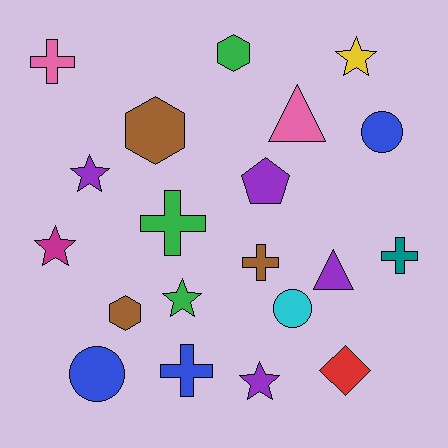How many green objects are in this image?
There are 3 green objects.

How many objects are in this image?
There are 20 objects.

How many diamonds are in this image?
There is 1 diamond.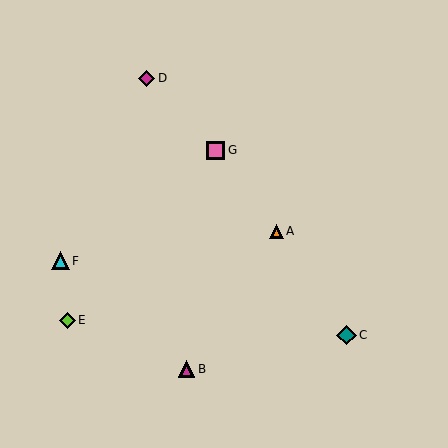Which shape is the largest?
The teal diamond (labeled C) is the largest.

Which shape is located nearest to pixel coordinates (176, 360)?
The magenta triangle (labeled B) at (187, 369) is nearest to that location.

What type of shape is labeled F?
Shape F is a cyan triangle.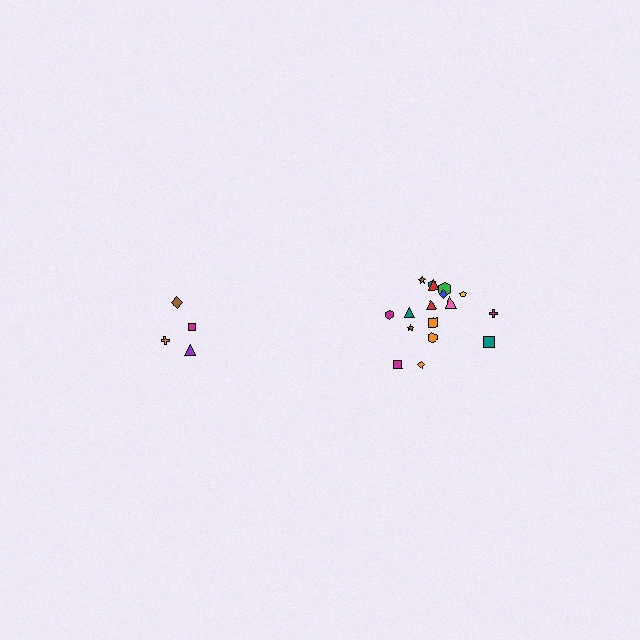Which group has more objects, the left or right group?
The right group.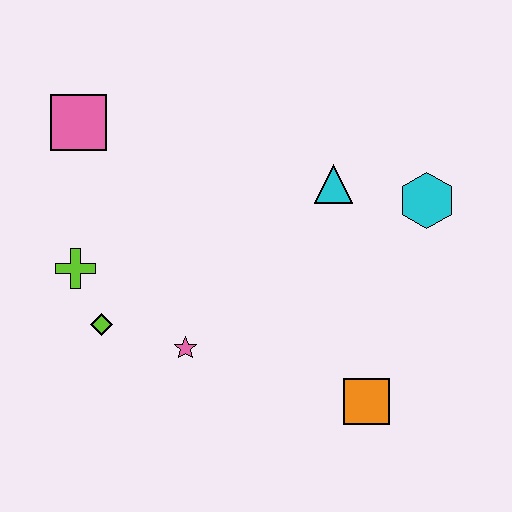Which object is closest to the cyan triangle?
The cyan hexagon is closest to the cyan triangle.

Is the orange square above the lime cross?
No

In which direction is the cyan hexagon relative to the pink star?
The cyan hexagon is to the right of the pink star.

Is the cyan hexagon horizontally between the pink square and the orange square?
No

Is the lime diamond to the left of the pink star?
Yes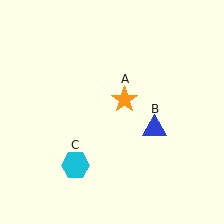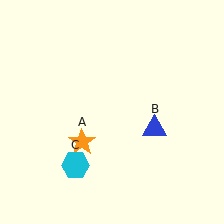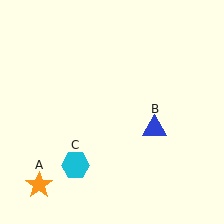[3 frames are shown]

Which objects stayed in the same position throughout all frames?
Blue triangle (object B) and cyan hexagon (object C) remained stationary.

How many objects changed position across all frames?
1 object changed position: orange star (object A).